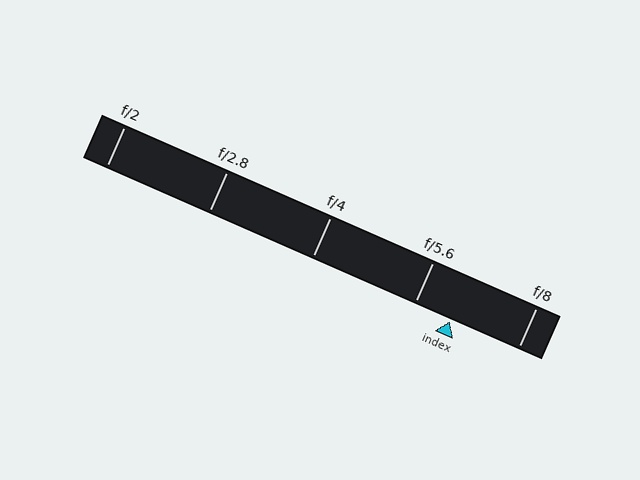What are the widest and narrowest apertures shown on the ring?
The widest aperture shown is f/2 and the narrowest is f/8.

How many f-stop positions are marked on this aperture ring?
There are 5 f-stop positions marked.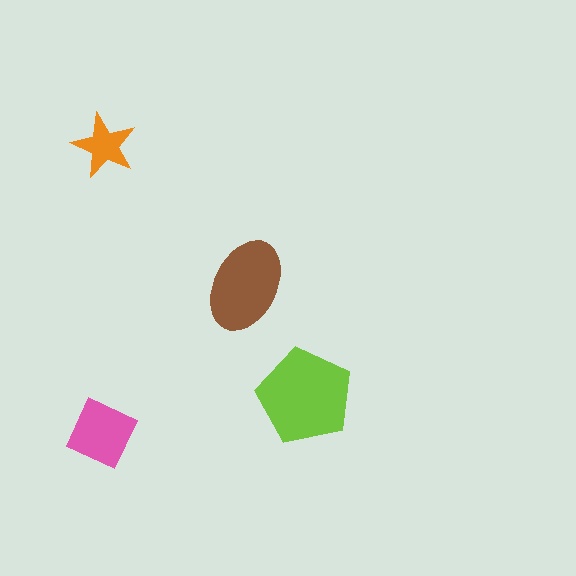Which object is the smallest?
The orange star.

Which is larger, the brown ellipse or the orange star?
The brown ellipse.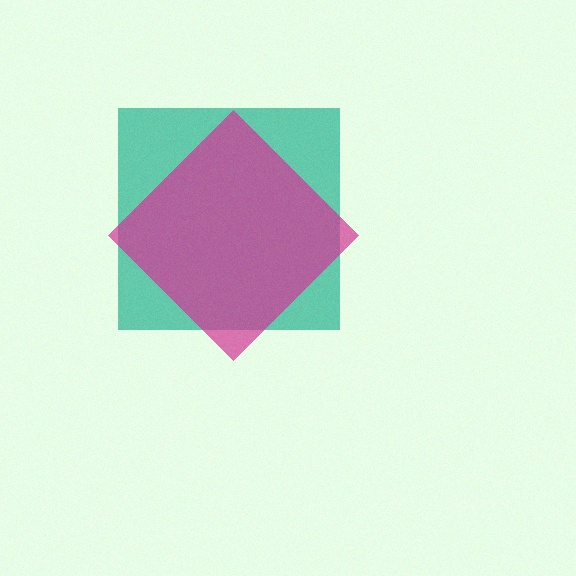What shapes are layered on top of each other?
The layered shapes are: a teal square, a magenta diamond.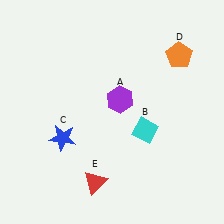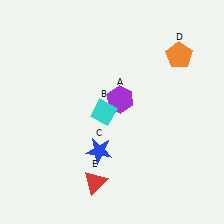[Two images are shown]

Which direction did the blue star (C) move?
The blue star (C) moved right.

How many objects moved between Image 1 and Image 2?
2 objects moved between the two images.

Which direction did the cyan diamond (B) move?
The cyan diamond (B) moved left.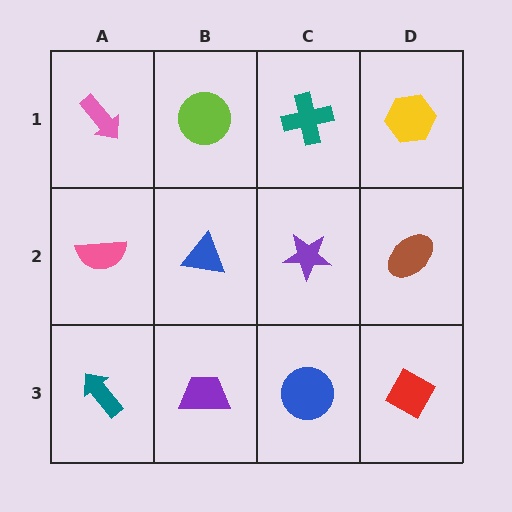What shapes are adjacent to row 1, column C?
A purple star (row 2, column C), a lime circle (row 1, column B), a yellow hexagon (row 1, column D).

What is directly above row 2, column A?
A pink arrow.